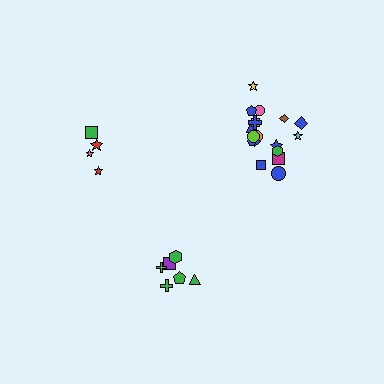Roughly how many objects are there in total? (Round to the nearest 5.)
Roughly 30 objects in total.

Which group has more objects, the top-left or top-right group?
The top-right group.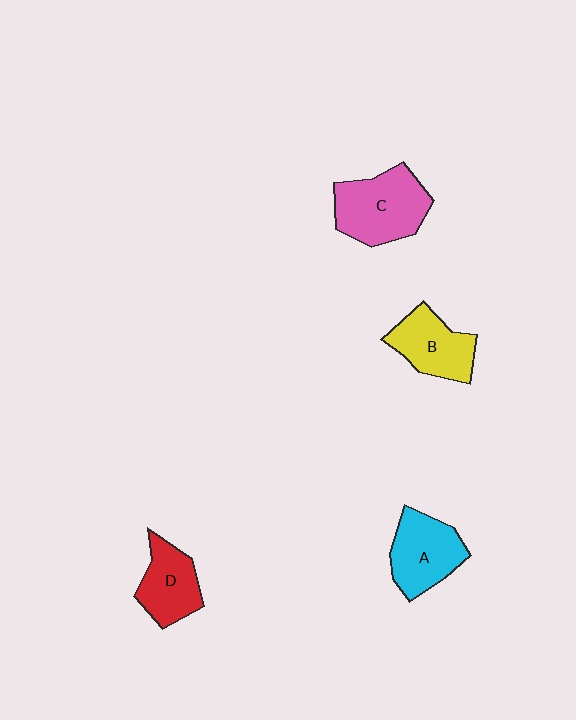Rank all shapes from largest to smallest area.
From largest to smallest: C (pink), A (cyan), B (yellow), D (red).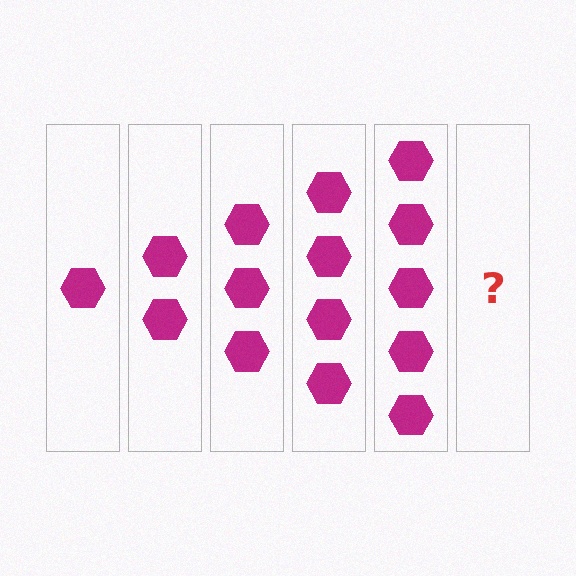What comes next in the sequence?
The next element should be 6 hexagons.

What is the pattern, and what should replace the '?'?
The pattern is that each step adds one more hexagon. The '?' should be 6 hexagons.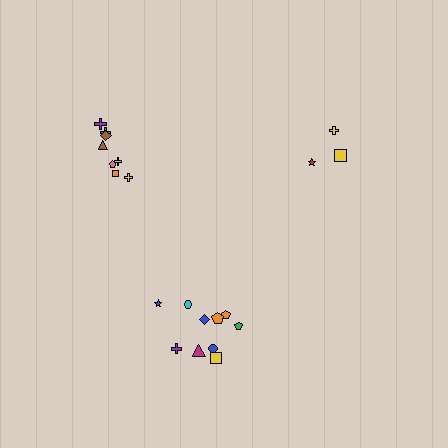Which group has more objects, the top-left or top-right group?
The top-left group.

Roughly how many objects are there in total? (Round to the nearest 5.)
Roughly 20 objects in total.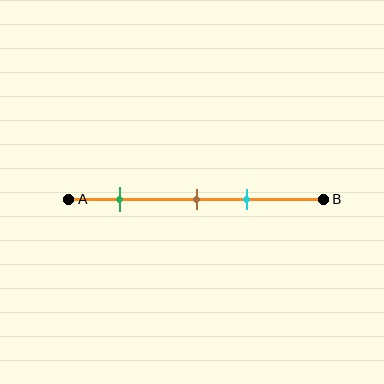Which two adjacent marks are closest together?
The brown and cyan marks are the closest adjacent pair.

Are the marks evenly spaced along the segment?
No, the marks are not evenly spaced.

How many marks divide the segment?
There are 3 marks dividing the segment.